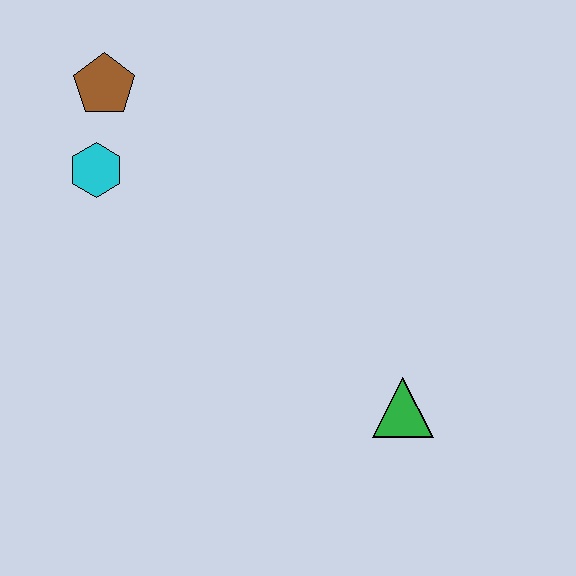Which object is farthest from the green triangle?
The brown pentagon is farthest from the green triangle.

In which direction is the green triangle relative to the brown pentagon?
The green triangle is below the brown pentagon.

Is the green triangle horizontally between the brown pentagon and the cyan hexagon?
No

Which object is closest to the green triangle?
The cyan hexagon is closest to the green triangle.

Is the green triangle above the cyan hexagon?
No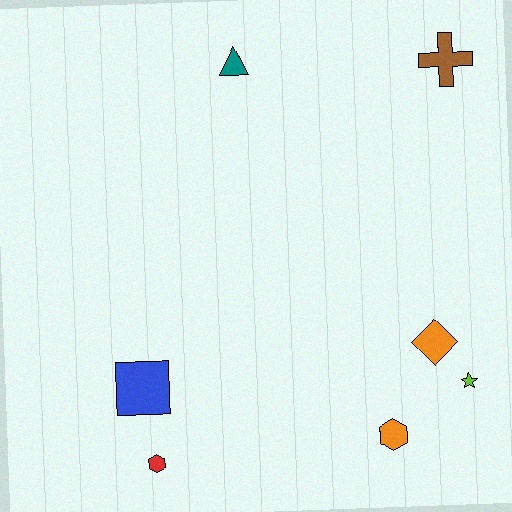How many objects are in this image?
There are 7 objects.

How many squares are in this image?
There is 1 square.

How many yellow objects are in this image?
There are no yellow objects.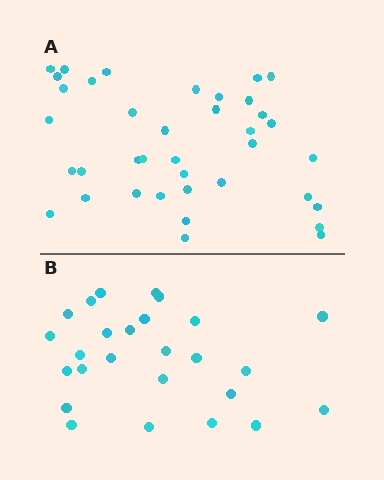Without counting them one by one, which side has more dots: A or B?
Region A (the top region) has more dots.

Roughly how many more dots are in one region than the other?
Region A has roughly 12 or so more dots than region B.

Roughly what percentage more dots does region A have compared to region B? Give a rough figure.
About 45% more.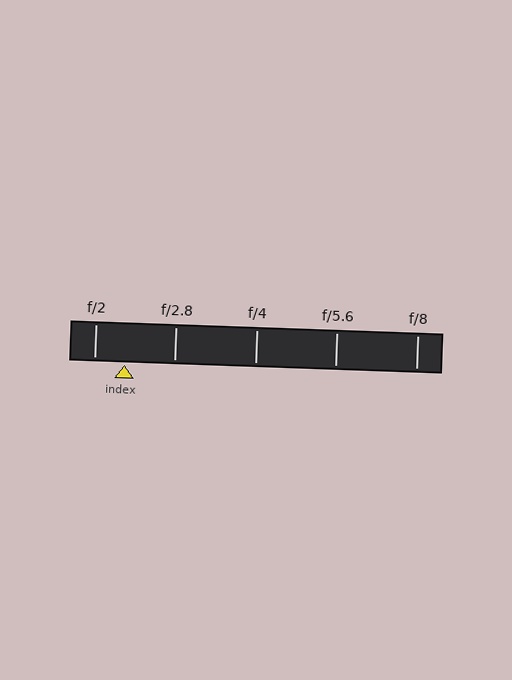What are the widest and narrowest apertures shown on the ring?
The widest aperture shown is f/2 and the narrowest is f/8.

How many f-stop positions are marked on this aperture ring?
There are 5 f-stop positions marked.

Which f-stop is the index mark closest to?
The index mark is closest to f/2.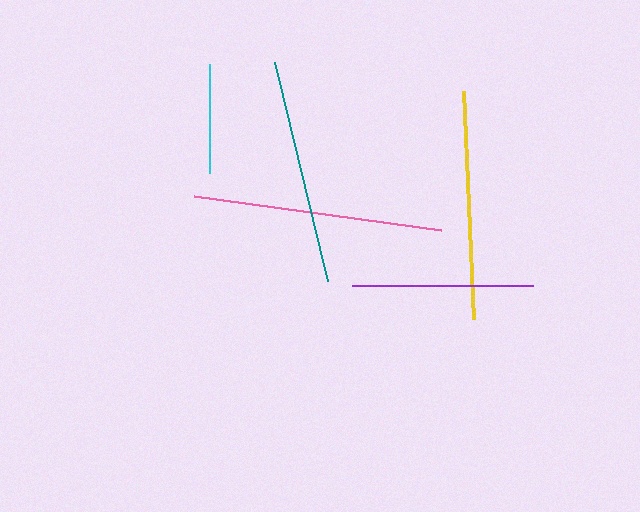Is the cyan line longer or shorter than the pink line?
The pink line is longer than the cyan line.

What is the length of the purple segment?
The purple segment is approximately 181 pixels long.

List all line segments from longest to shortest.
From longest to shortest: pink, yellow, teal, purple, cyan.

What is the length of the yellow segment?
The yellow segment is approximately 228 pixels long.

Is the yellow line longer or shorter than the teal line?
The yellow line is longer than the teal line.